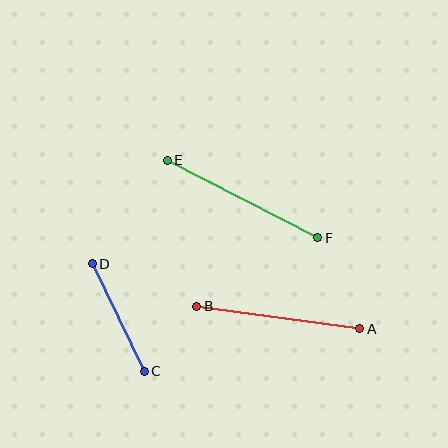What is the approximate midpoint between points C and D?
The midpoint is at approximately (118, 317) pixels.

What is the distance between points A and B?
The distance is approximately 165 pixels.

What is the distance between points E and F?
The distance is approximately 169 pixels.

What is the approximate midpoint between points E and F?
The midpoint is at approximately (242, 199) pixels.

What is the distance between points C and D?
The distance is approximately 120 pixels.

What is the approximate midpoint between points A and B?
The midpoint is at approximately (278, 318) pixels.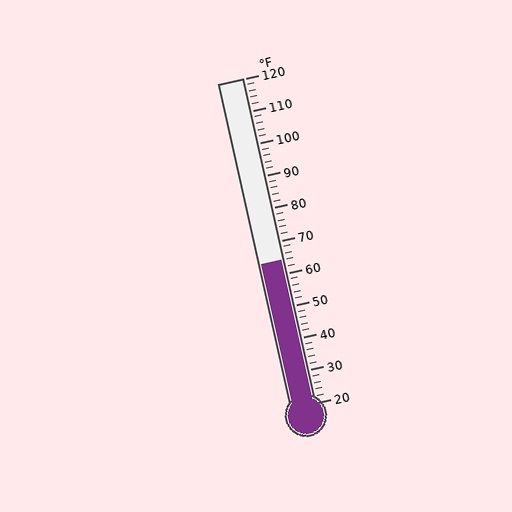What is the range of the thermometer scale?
The thermometer scale ranges from 20°F to 120°F.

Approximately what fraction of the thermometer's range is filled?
The thermometer is filled to approximately 45% of its range.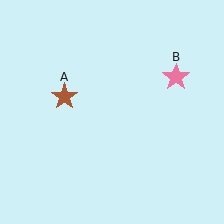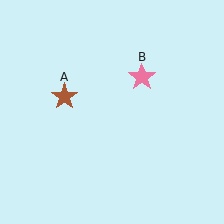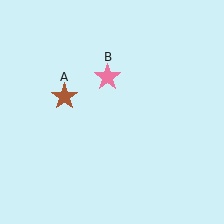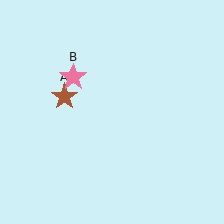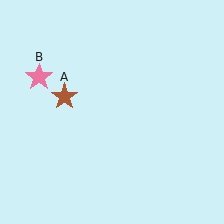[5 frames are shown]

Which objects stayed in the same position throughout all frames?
Brown star (object A) remained stationary.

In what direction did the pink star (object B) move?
The pink star (object B) moved left.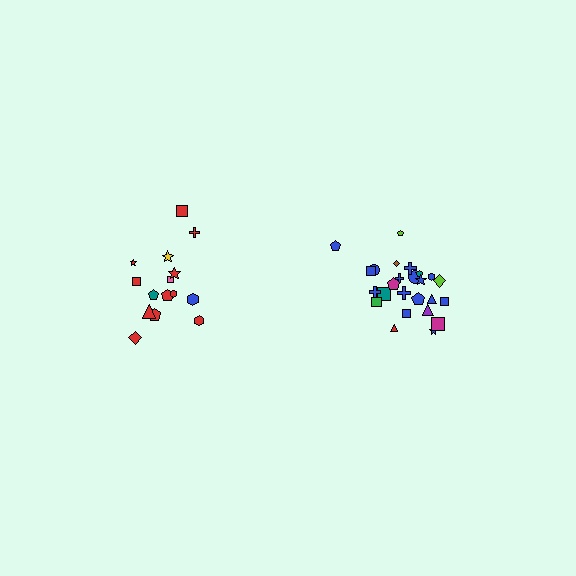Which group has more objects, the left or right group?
The right group.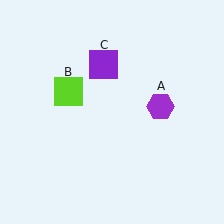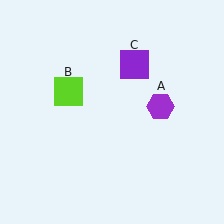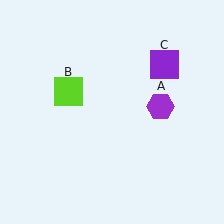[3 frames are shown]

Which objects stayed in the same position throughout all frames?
Purple hexagon (object A) and lime square (object B) remained stationary.